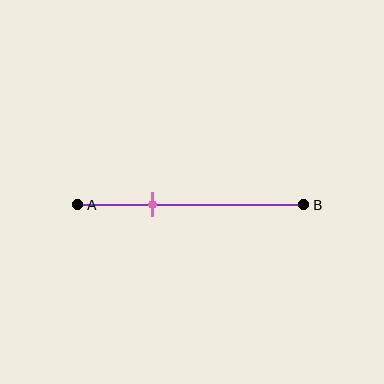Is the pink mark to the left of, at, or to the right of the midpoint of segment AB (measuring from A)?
The pink mark is to the left of the midpoint of segment AB.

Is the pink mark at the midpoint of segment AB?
No, the mark is at about 35% from A, not at the 50% midpoint.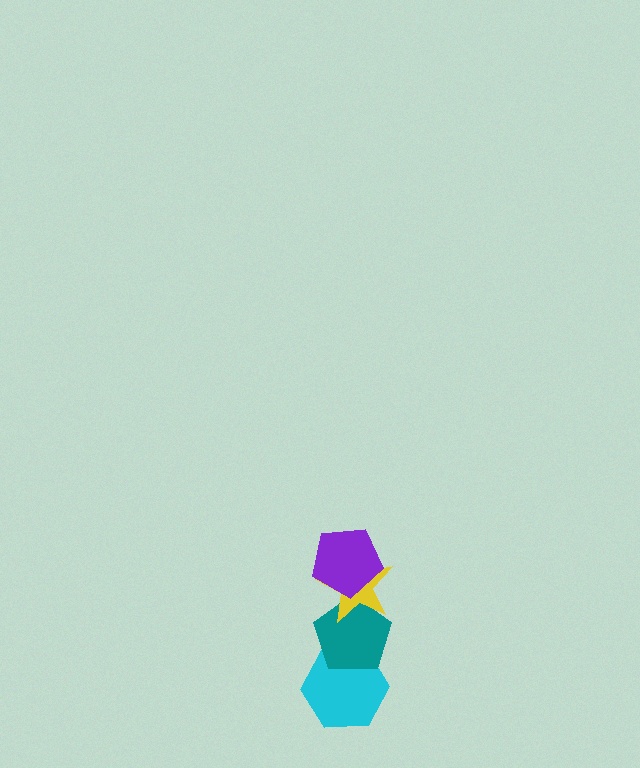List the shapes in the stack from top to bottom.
From top to bottom: the purple pentagon, the yellow star, the teal pentagon, the cyan hexagon.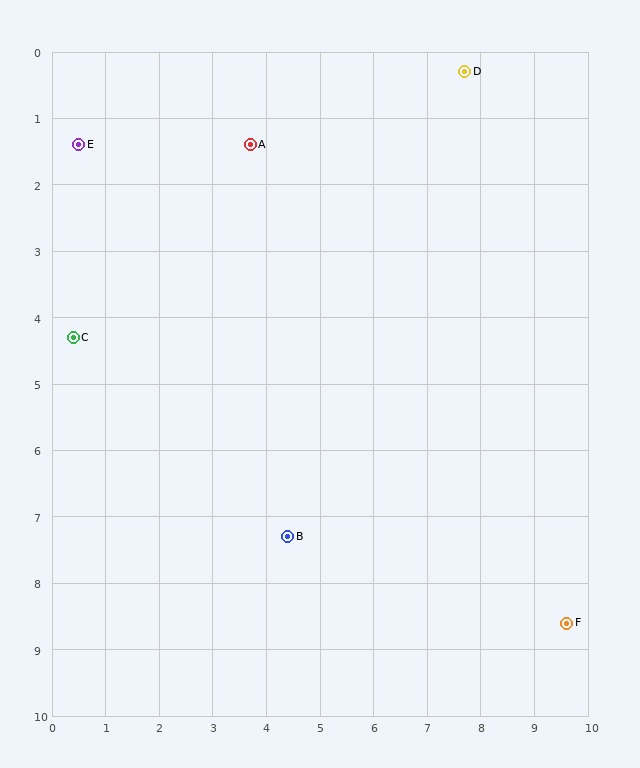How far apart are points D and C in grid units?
Points D and C are about 8.3 grid units apart.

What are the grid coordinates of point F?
Point F is at approximately (9.6, 8.6).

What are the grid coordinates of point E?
Point E is at approximately (0.5, 1.4).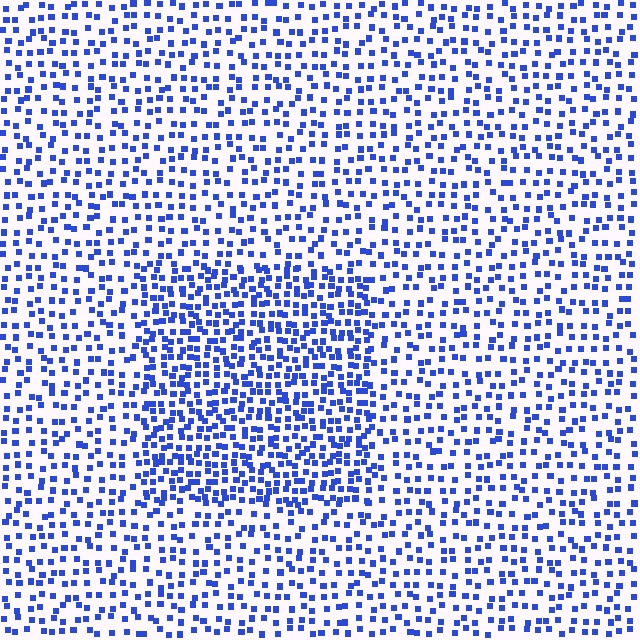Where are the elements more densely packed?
The elements are more densely packed inside the rectangle boundary.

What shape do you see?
I see a rectangle.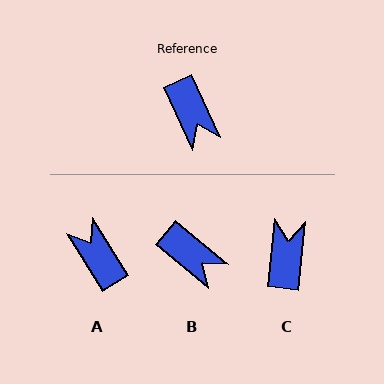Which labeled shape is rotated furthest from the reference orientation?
A, about 173 degrees away.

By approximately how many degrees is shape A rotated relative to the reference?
Approximately 173 degrees clockwise.